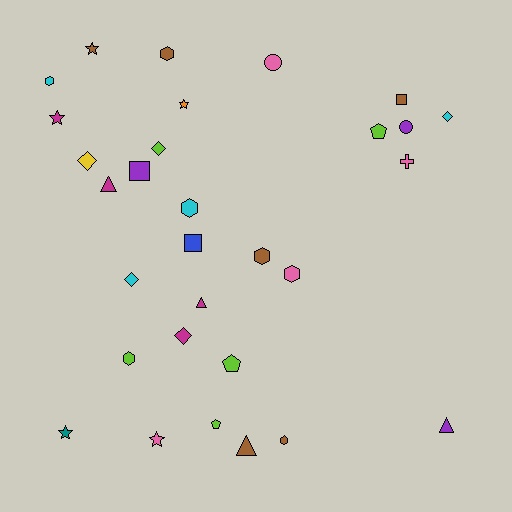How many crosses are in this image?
There is 1 cross.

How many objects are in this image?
There are 30 objects.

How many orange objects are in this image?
There is 1 orange object.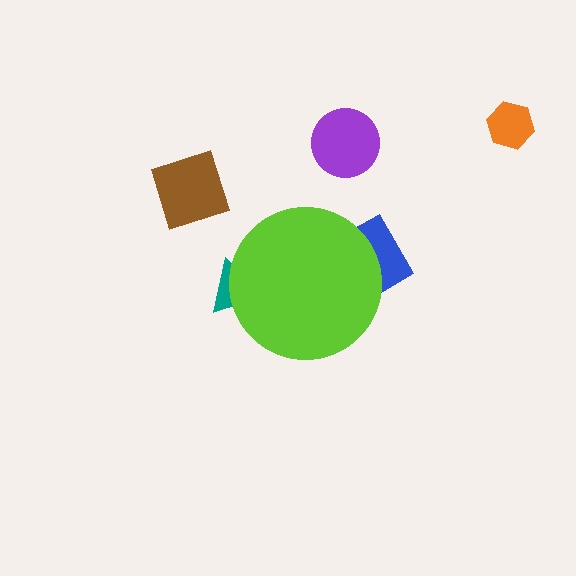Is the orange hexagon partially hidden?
No, the orange hexagon is fully visible.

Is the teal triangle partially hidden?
Yes, the teal triangle is partially hidden behind the lime circle.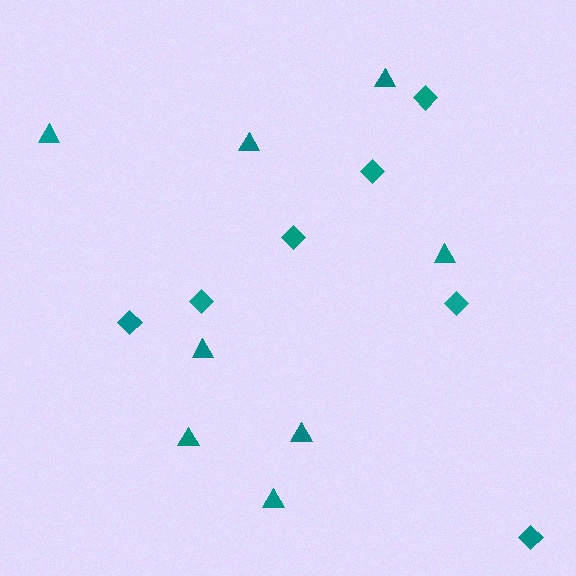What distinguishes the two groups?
There are 2 groups: one group of diamonds (7) and one group of triangles (8).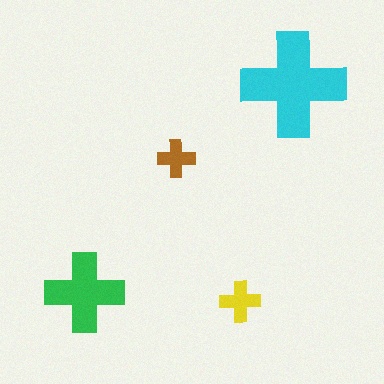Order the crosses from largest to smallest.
the cyan one, the green one, the yellow one, the brown one.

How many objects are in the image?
There are 4 objects in the image.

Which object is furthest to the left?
The green cross is leftmost.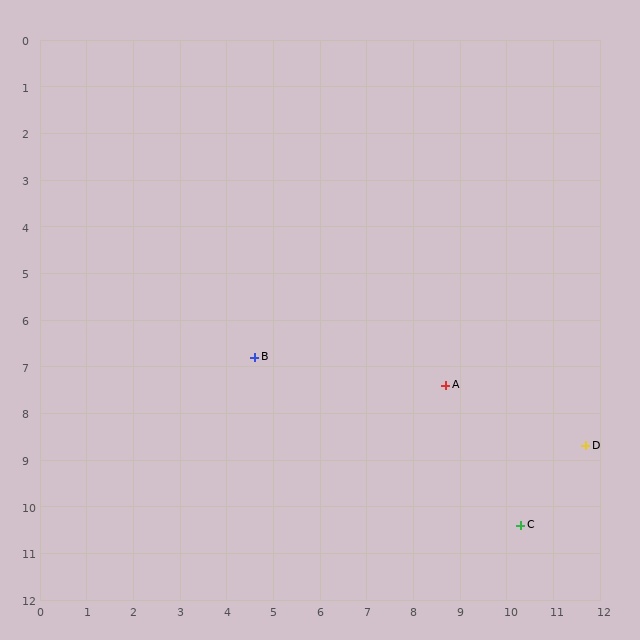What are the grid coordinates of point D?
Point D is at approximately (11.7, 8.7).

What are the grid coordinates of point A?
Point A is at approximately (8.7, 7.4).